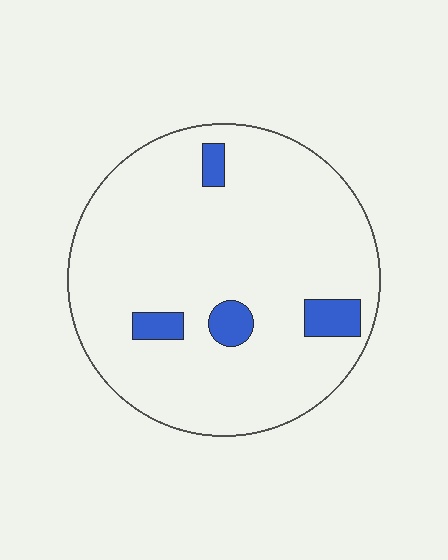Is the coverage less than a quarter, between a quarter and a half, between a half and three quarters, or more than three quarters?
Less than a quarter.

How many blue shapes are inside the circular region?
4.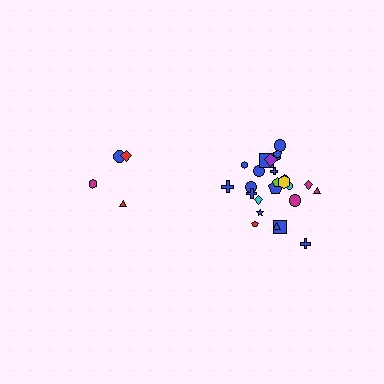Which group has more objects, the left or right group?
The right group.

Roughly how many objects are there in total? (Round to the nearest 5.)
Roughly 30 objects in total.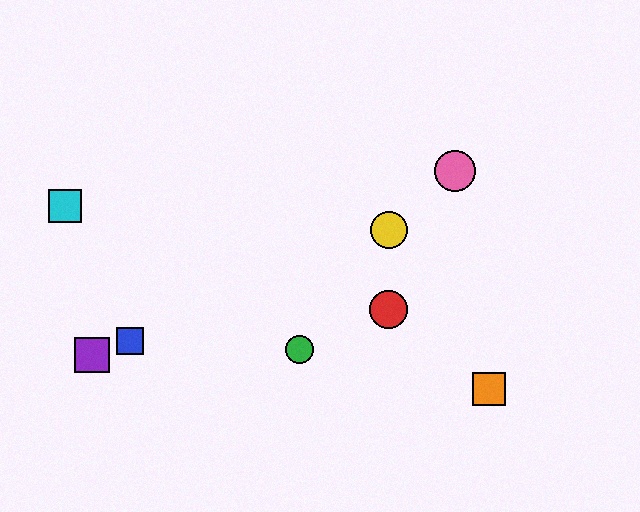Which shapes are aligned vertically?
The red circle, the yellow circle are aligned vertically.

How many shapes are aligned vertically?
2 shapes (the red circle, the yellow circle) are aligned vertically.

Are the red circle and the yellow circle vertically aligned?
Yes, both are at x≈389.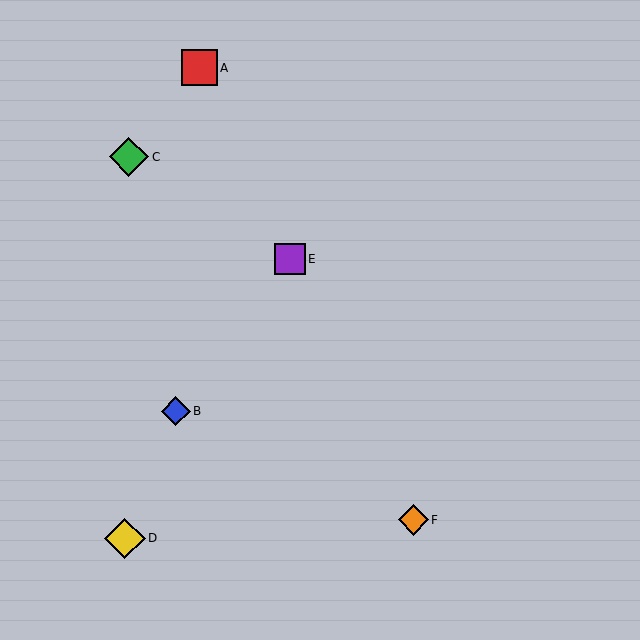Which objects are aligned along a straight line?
Objects A, E, F are aligned along a straight line.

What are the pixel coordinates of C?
Object C is at (129, 157).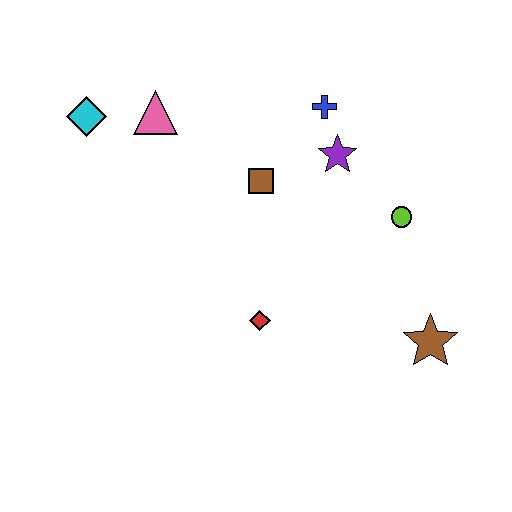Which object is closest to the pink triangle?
The cyan diamond is closest to the pink triangle.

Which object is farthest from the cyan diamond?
The brown star is farthest from the cyan diamond.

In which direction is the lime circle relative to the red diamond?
The lime circle is to the right of the red diamond.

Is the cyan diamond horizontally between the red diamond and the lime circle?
No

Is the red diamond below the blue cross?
Yes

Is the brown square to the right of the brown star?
No